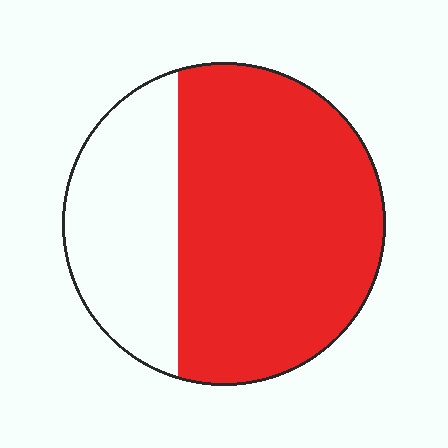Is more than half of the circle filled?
Yes.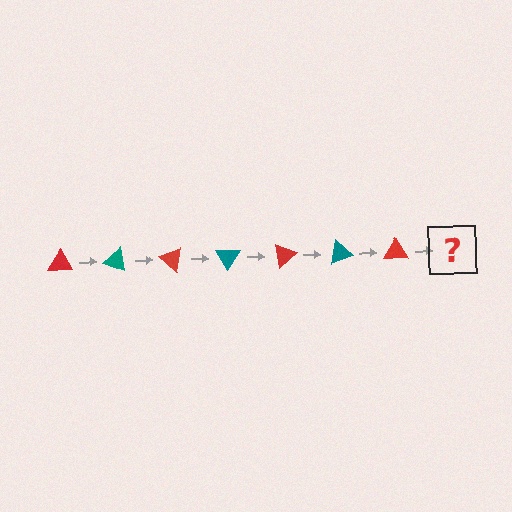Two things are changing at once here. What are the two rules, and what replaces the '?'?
The two rules are that it rotates 20 degrees each step and the color cycles through red and teal. The '?' should be a teal triangle, rotated 140 degrees from the start.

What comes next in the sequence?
The next element should be a teal triangle, rotated 140 degrees from the start.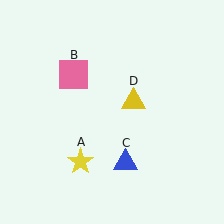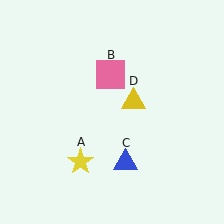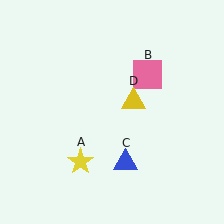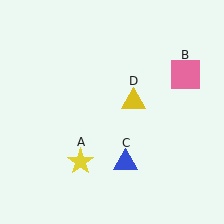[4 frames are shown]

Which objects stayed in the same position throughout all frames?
Yellow star (object A) and blue triangle (object C) and yellow triangle (object D) remained stationary.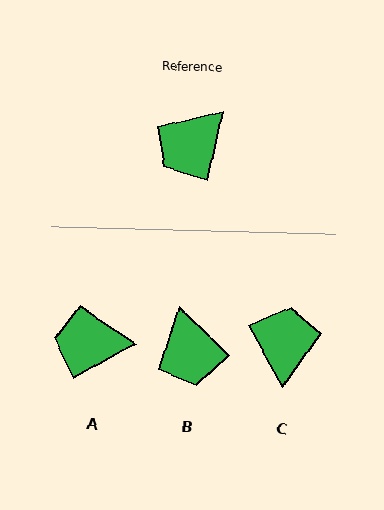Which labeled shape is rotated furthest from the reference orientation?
C, about 139 degrees away.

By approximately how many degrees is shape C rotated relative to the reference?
Approximately 139 degrees clockwise.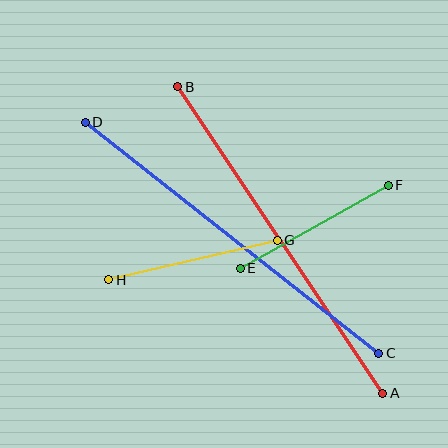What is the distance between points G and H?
The distance is approximately 173 pixels.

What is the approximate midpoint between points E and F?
The midpoint is at approximately (314, 227) pixels.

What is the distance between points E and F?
The distance is approximately 169 pixels.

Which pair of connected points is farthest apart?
Points C and D are farthest apart.